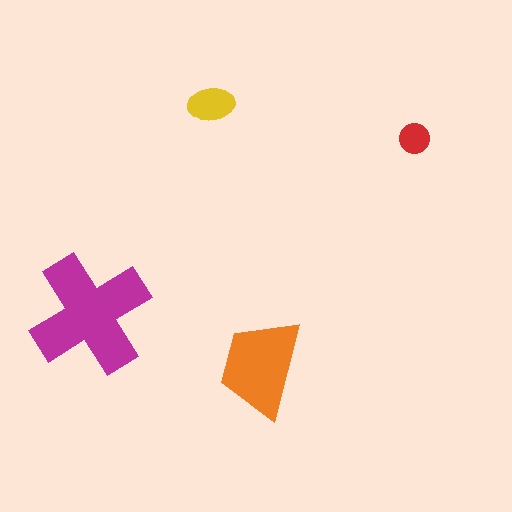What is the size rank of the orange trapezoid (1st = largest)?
2nd.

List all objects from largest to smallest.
The magenta cross, the orange trapezoid, the yellow ellipse, the red circle.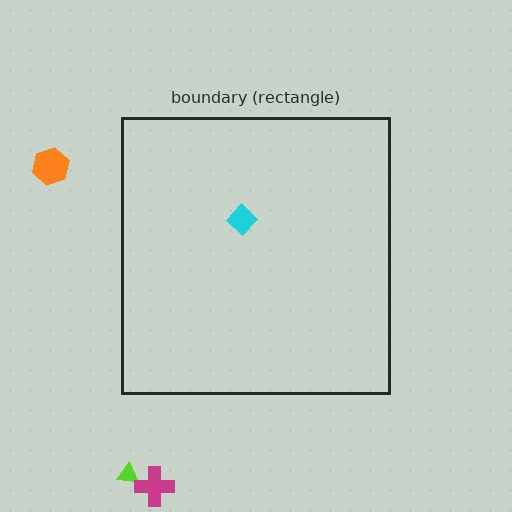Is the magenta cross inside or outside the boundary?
Outside.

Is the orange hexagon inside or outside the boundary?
Outside.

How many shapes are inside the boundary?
1 inside, 3 outside.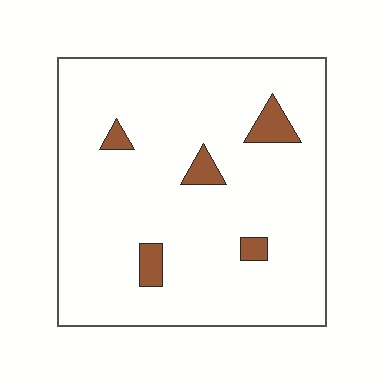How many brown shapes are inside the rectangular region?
5.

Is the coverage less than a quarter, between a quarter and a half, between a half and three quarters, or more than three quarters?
Less than a quarter.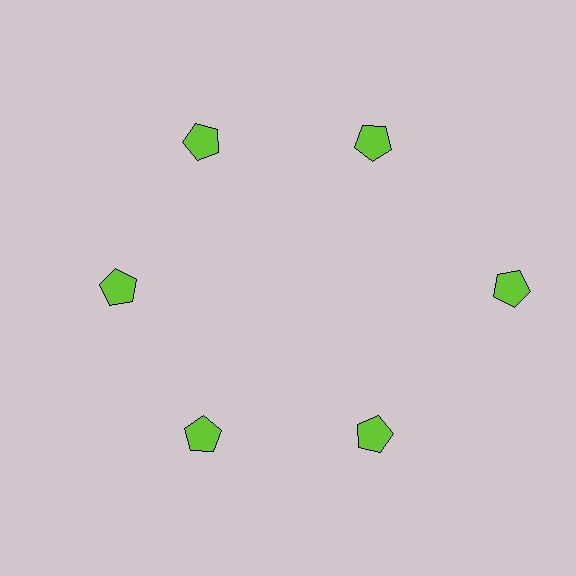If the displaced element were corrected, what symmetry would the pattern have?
It would have 6-fold rotational symmetry — the pattern would map onto itself every 60 degrees.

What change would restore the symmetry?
The symmetry would be restored by moving it inward, back onto the ring so that all 6 pentagons sit at equal angles and equal distance from the center.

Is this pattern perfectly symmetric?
No. The 6 lime pentagons are arranged in a ring, but one element near the 3 o'clock position is pushed outward from the center, breaking the 6-fold rotational symmetry.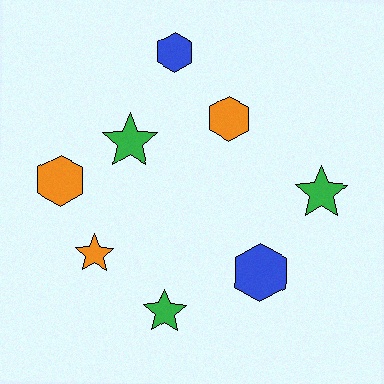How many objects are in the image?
There are 8 objects.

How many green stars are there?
There are 3 green stars.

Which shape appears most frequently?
Star, with 4 objects.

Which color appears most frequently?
Orange, with 3 objects.